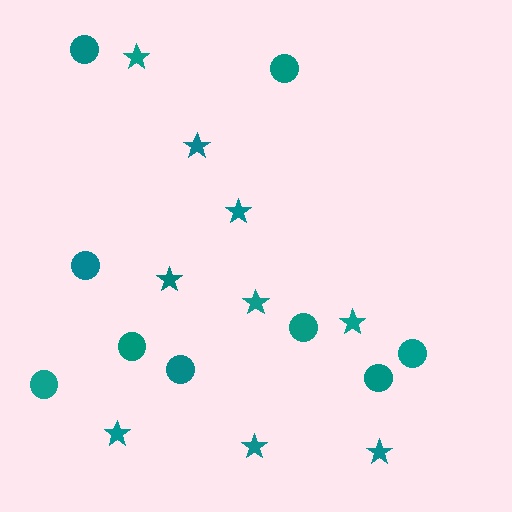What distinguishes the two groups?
There are 2 groups: one group of stars (9) and one group of circles (9).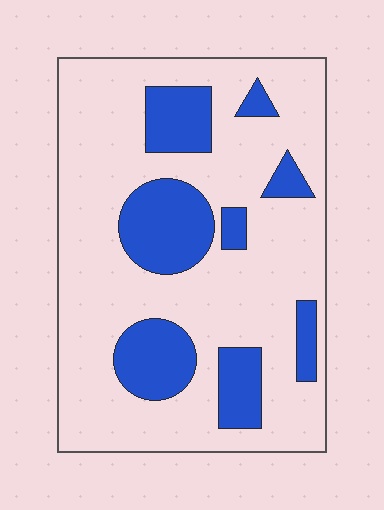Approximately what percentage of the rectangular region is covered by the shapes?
Approximately 25%.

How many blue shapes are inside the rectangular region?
8.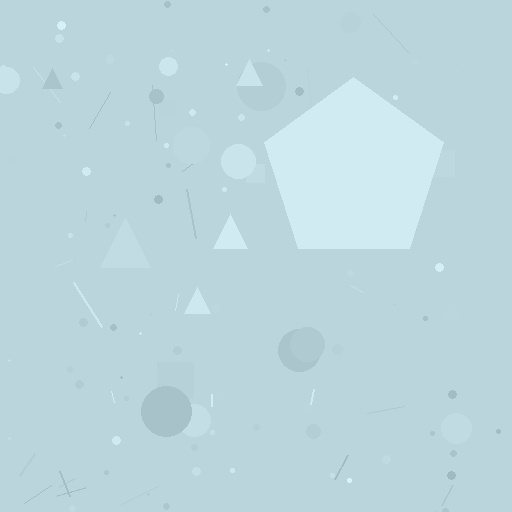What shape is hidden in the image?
A pentagon is hidden in the image.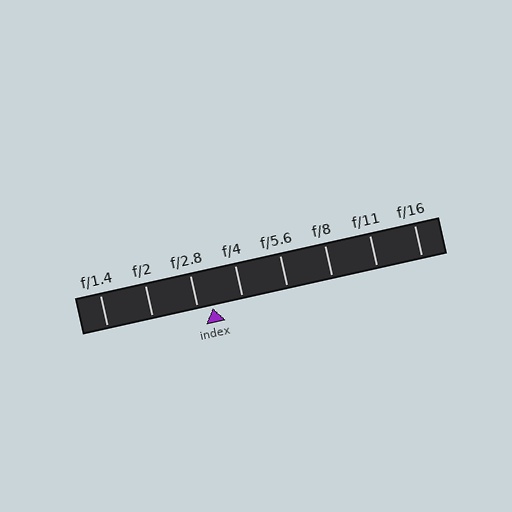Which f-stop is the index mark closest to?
The index mark is closest to f/2.8.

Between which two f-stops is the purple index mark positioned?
The index mark is between f/2.8 and f/4.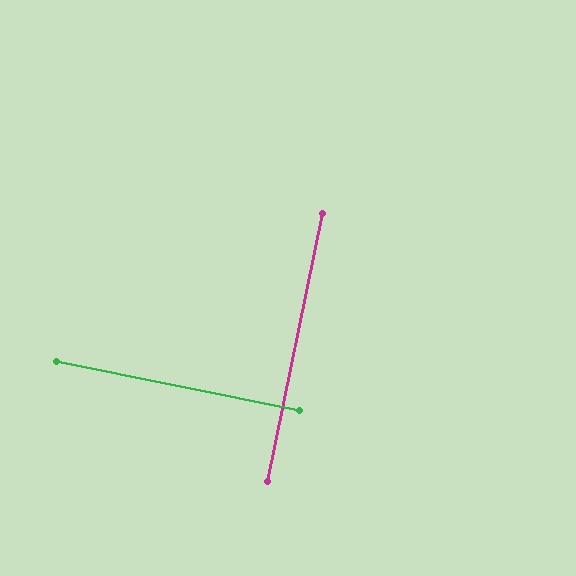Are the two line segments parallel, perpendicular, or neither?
Perpendicular — they meet at approximately 90°.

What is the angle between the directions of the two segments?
Approximately 90 degrees.